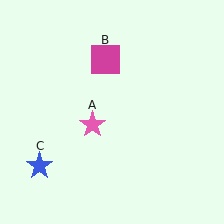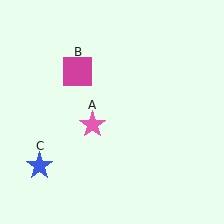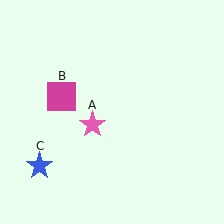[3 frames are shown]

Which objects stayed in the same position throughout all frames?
Pink star (object A) and blue star (object C) remained stationary.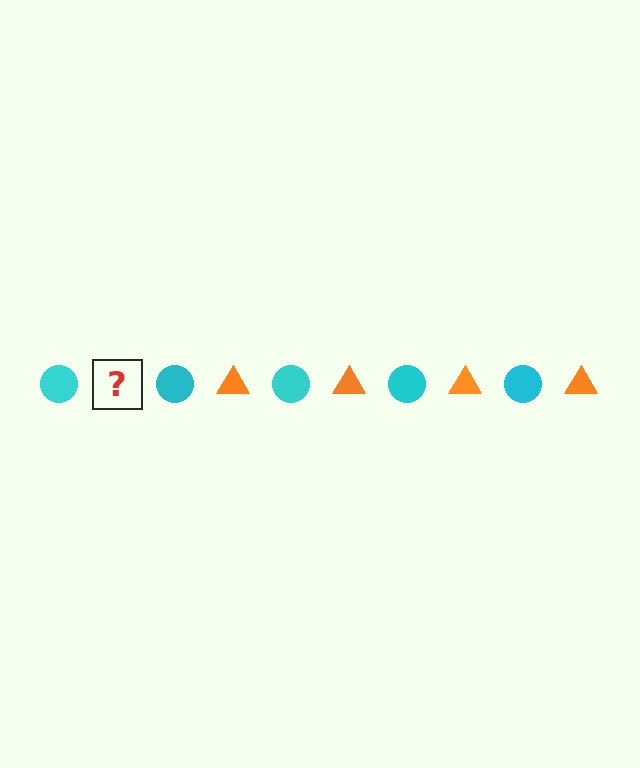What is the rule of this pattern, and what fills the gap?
The rule is that the pattern alternates between cyan circle and orange triangle. The gap should be filled with an orange triangle.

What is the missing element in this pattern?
The missing element is an orange triangle.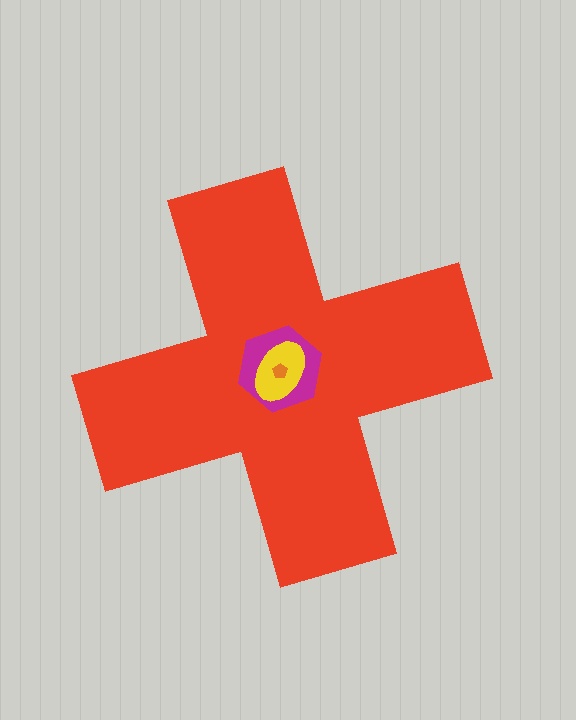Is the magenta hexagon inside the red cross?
Yes.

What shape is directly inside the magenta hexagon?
The yellow ellipse.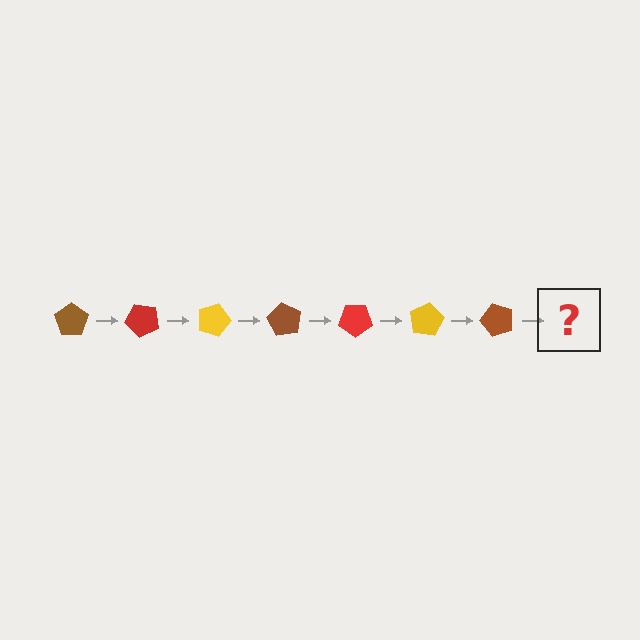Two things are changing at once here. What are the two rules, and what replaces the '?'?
The two rules are that it rotates 45 degrees each step and the color cycles through brown, red, and yellow. The '?' should be a red pentagon, rotated 315 degrees from the start.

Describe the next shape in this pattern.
It should be a red pentagon, rotated 315 degrees from the start.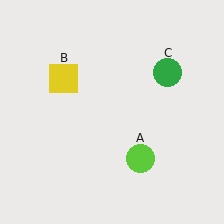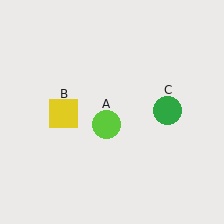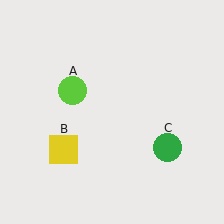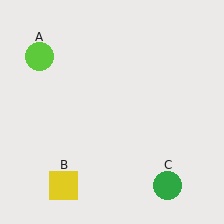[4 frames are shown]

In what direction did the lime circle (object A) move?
The lime circle (object A) moved up and to the left.